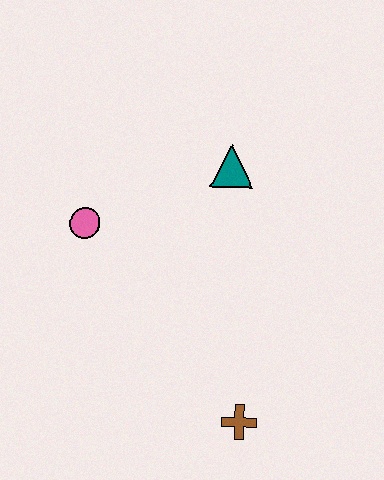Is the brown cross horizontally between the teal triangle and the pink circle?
No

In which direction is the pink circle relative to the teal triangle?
The pink circle is to the left of the teal triangle.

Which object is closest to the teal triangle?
The pink circle is closest to the teal triangle.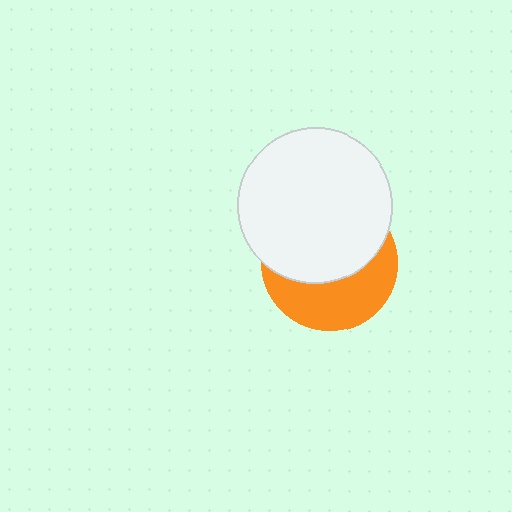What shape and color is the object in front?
The object in front is a white circle.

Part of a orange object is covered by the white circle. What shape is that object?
It is a circle.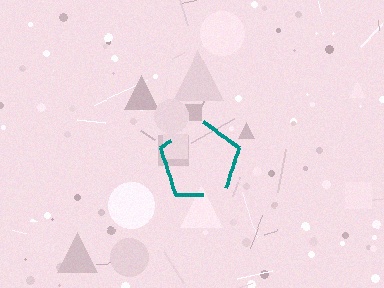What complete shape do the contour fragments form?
The contour fragments form a pentagon.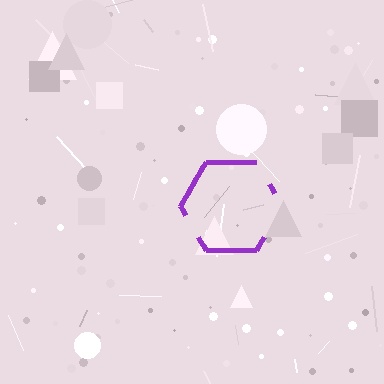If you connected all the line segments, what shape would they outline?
They would outline a hexagon.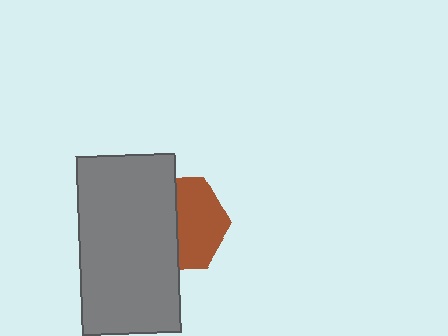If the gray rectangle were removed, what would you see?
You would see the complete brown hexagon.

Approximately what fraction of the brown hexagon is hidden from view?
Roughly 48% of the brown hexagon is hidden behind the gray rectangle.